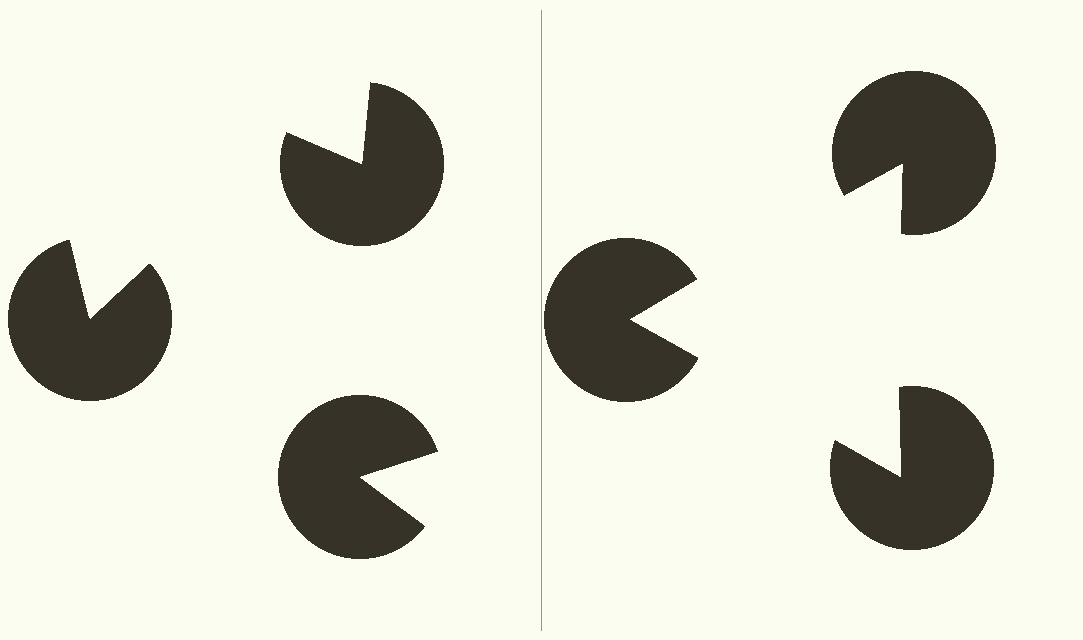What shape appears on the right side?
An illusory triangle.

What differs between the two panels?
The pac-man discs are positioned identically on both sides; only the wedge orientations differ. On the right they align to a triangle; on the left they are misaligned.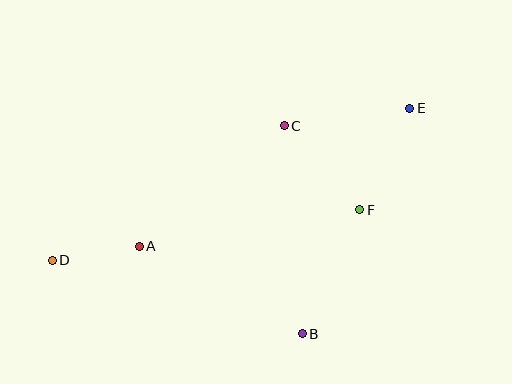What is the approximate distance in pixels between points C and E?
The distance between C and E is approximately 127 pixels.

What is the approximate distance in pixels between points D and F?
The distance between D and F is approximately 311 pixels.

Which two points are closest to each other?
Points A and D are closest to each other.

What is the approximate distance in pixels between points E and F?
The distance between E and F is approximately 113 pixels.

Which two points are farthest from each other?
Points D and E are farthest from each other.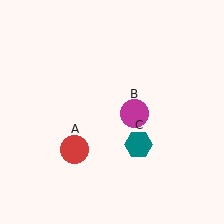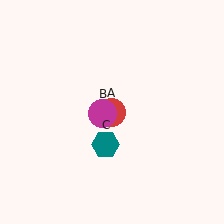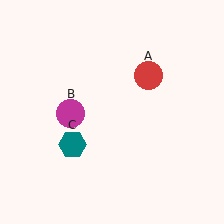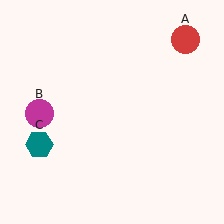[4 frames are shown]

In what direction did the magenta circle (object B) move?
The magenta circle (object B) moved left.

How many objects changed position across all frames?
3 objects changed position: red circle (object A), magenta circle (object B), teal hexagon (object C).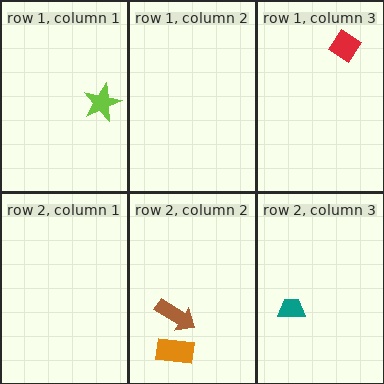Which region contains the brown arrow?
The row 2, column 2 region.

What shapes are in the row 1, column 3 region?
The red diamond.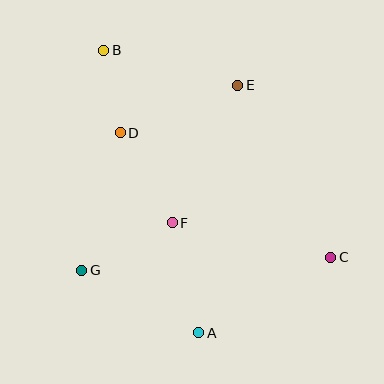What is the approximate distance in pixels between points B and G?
The distance between B and G is approximately 221 pixels.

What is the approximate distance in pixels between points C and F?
The distance between C and F is approximately 162 pixels.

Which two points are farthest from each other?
Points B and C are farthest from each other.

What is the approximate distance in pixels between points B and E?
The distance between B and E is approximately 139 pixels.